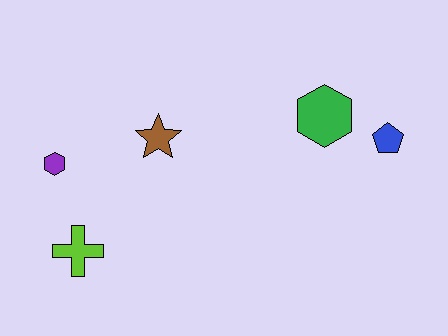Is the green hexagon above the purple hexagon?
Yes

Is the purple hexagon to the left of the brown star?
Yes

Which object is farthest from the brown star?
The blue pentagon is farthest from the brown star.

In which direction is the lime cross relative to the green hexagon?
The lime cross is to the left of the green hexagon.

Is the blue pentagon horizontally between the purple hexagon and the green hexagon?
No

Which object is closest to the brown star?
The purple hexagon is closest to the brown star.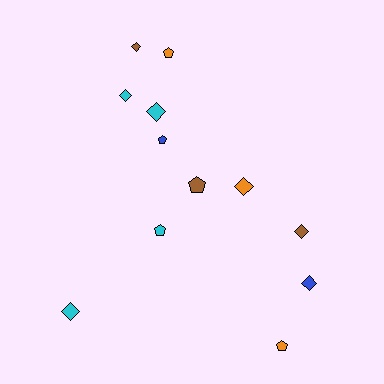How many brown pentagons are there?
There is 1 brown pentagon.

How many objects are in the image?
There are 12 objects.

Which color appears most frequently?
Cyan, with 4 objects.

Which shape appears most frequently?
Diamond, with 7 objects.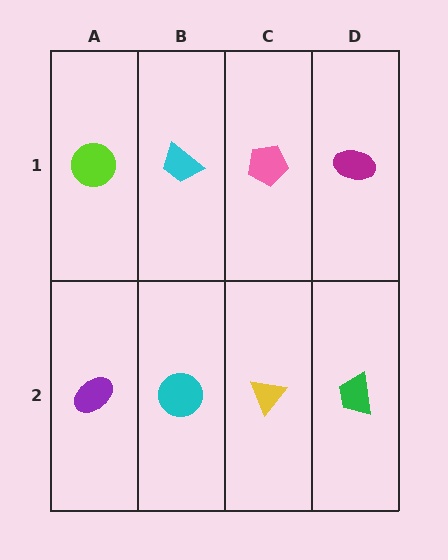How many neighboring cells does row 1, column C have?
3.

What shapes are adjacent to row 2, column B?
A cyan trapezoid (row 1, column B), a purple ellipse (row 2, column A), a yellow triangle (row 2, column C).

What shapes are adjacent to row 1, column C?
A yellow triangle (row 2, column C), a cyan trapezoid (row 1, column B), a magenta ellipse (row 1, column D).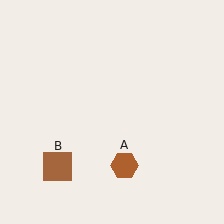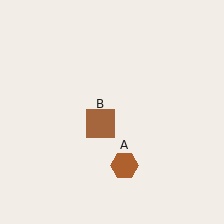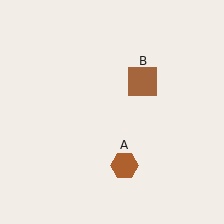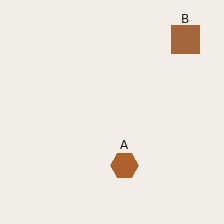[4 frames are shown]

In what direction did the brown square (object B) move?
The brown square (object B) moved up and to the right.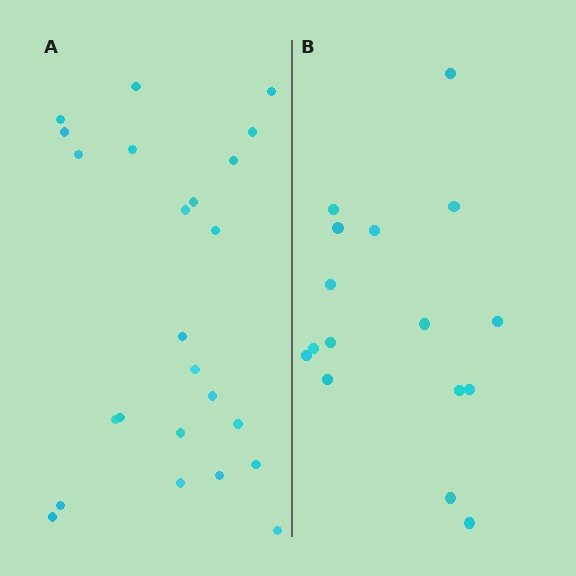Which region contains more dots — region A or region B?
Region A (the left region) has more dots.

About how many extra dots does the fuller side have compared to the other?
Region A has roughly 8 or so more dots than region B.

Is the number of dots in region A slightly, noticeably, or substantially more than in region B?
Region A has substantially more. The ratio is roughly 1.5 to 1.